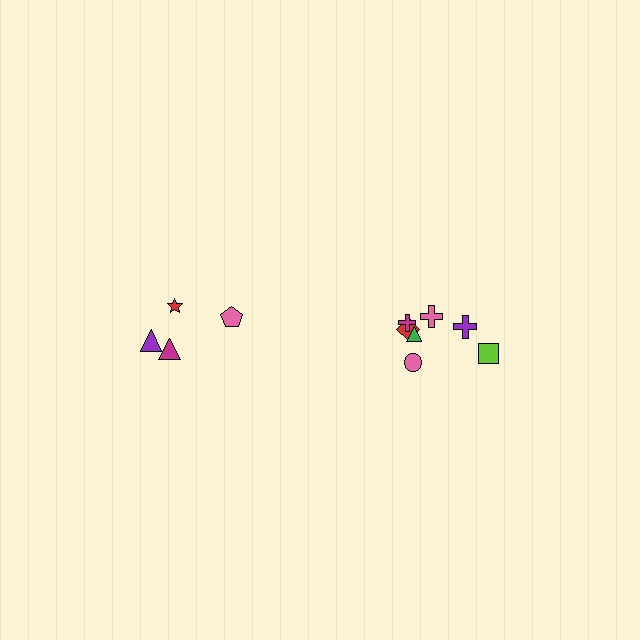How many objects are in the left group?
There are 4 objects.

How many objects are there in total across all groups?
There are 11 objects.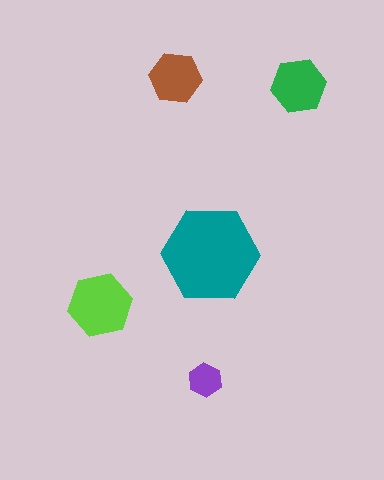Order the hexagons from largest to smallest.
the teal one, the lime one, the green one, the brown one, the purple one.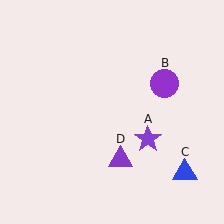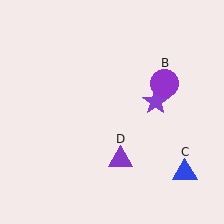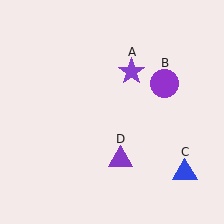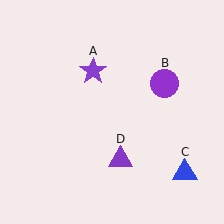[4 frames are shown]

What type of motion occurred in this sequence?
The purple star (object A) rotated counterclockwise around the center of the scene.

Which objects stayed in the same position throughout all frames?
Purple circle (object B) and blue triangle (object C) and purple triangle (object D) remained stationary.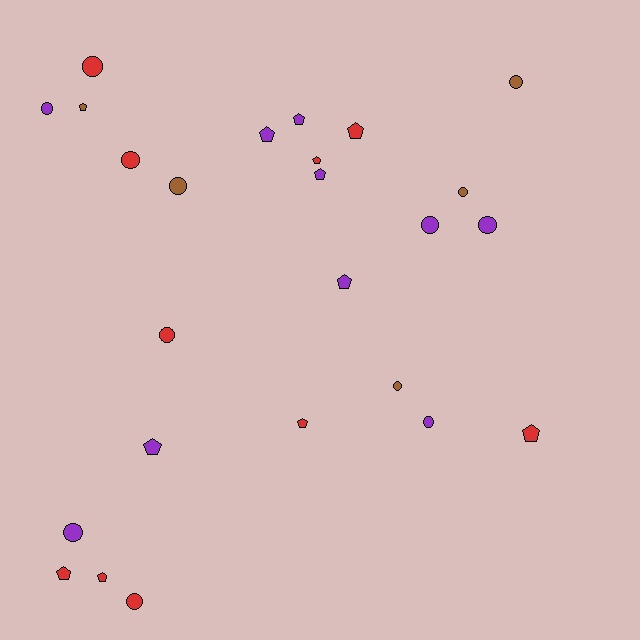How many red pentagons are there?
There are 6 red pentagons.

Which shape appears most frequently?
Circle, with 13 objects.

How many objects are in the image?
There are 25 objects.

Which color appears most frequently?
Red, with 10 objects.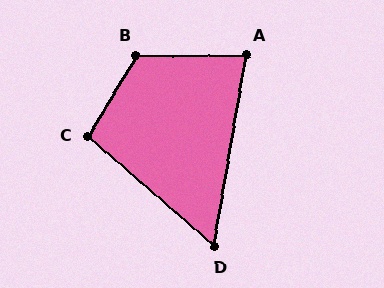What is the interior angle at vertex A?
Approximately 80 degrees (acute).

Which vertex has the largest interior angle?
B, at approximately 121 degrees.